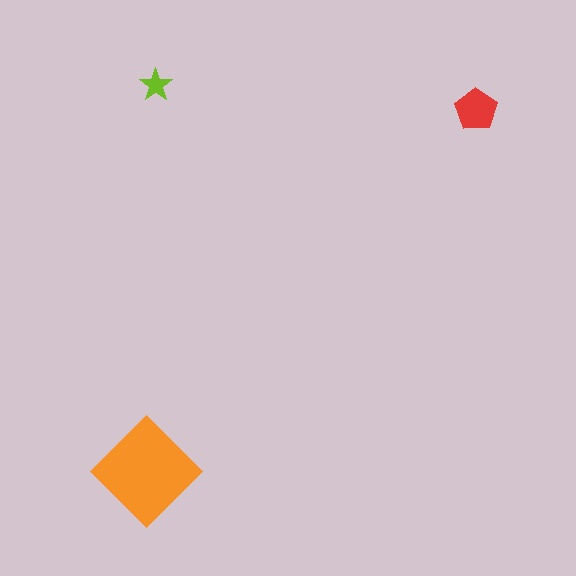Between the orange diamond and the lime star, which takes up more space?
The orange diamond.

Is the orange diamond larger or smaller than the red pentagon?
Larger.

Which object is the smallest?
The lime star.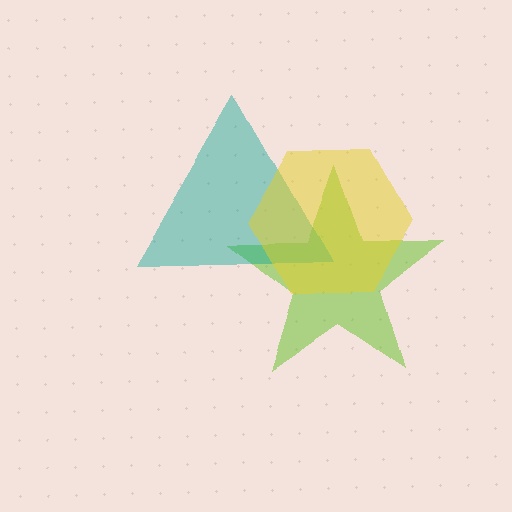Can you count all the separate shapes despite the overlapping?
Yes, there are 3 separate shapes.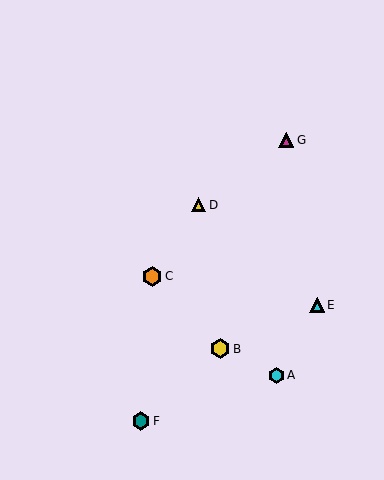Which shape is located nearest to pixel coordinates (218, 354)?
The yellow hexagon (labeled B) at (220, 349) is nearest to that location.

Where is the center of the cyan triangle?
The center of the cyan triangle is at (317, 305).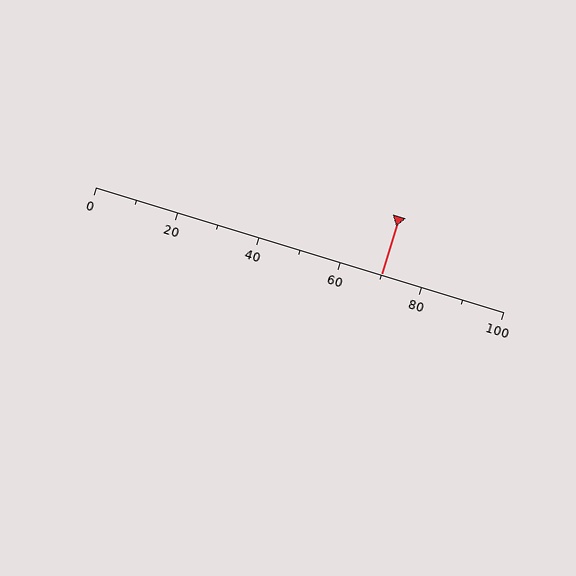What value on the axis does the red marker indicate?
The marker indicates approximately 70.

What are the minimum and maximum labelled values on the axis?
The axis runs from 0 to 100.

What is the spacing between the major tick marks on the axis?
The major ticks are spaced 20 apart.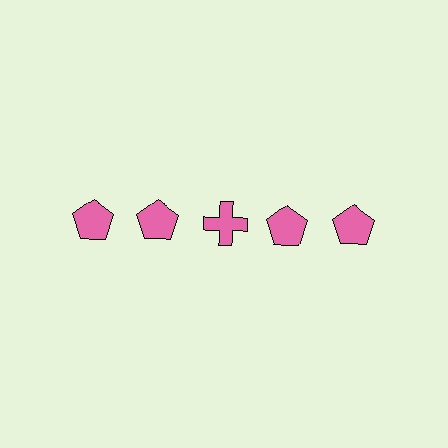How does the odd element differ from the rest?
It has a different shape: cross instead of pentagon.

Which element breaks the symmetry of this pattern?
The pink cross in the top row, center column breaks the symmetry. All other shapes are pink pentagons.